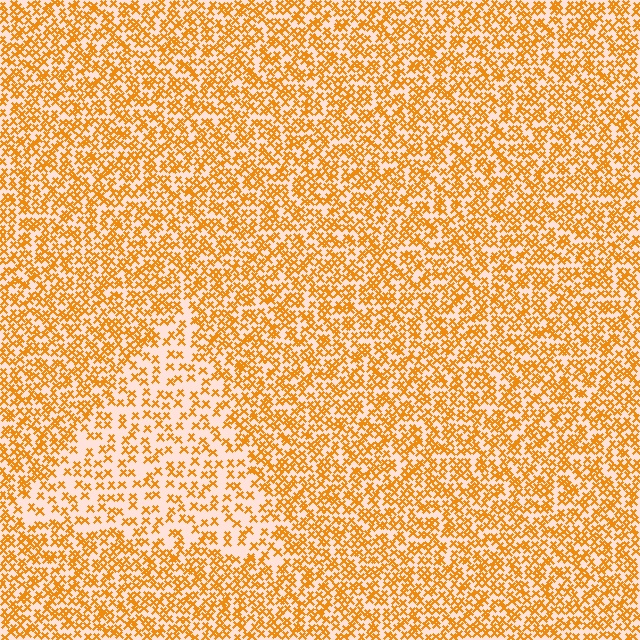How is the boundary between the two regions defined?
The boundary is defined by a change in element density (approximately 2.0x ratio). All elements are the same color, size, and shape.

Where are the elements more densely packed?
The elements are more densely packed outside the triangle boundary.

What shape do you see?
I see a triangle.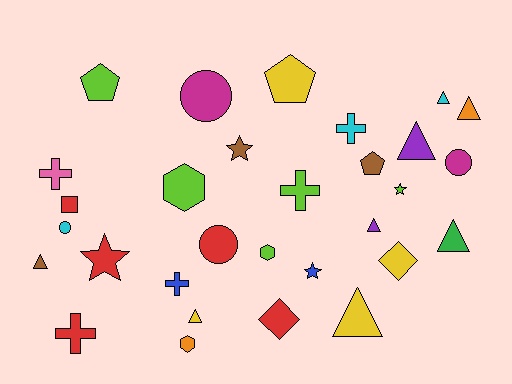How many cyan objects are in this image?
There are 3 cyan objects.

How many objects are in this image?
There are 30 objects.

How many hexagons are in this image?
There are 3 hexagons.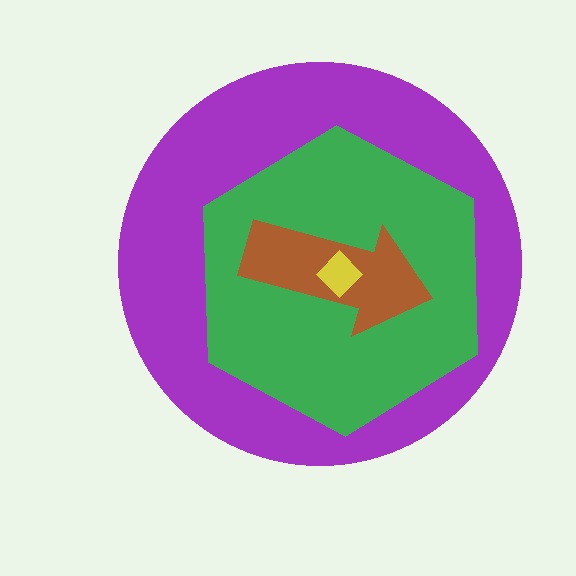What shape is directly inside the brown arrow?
The yellow diamond.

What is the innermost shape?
The yellow diamond.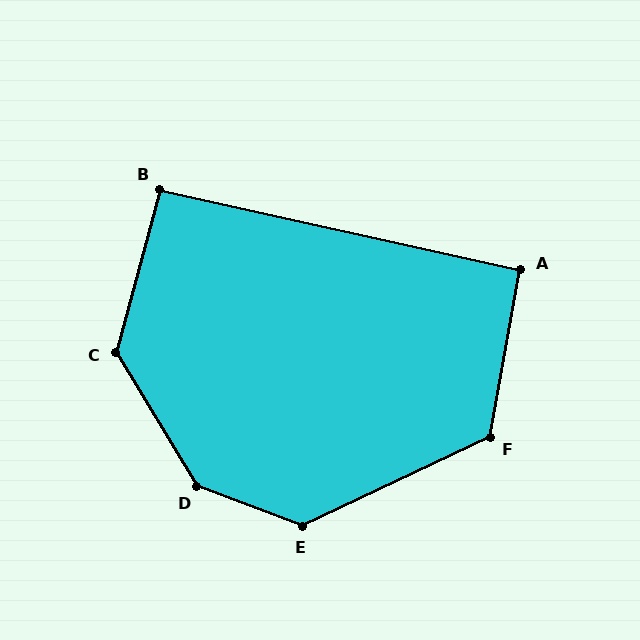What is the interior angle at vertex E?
Approximately 134 degrees (obtuse).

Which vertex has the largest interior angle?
D, at approximately 142 degrees.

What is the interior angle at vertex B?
Approximately 93 degrees (approximately right).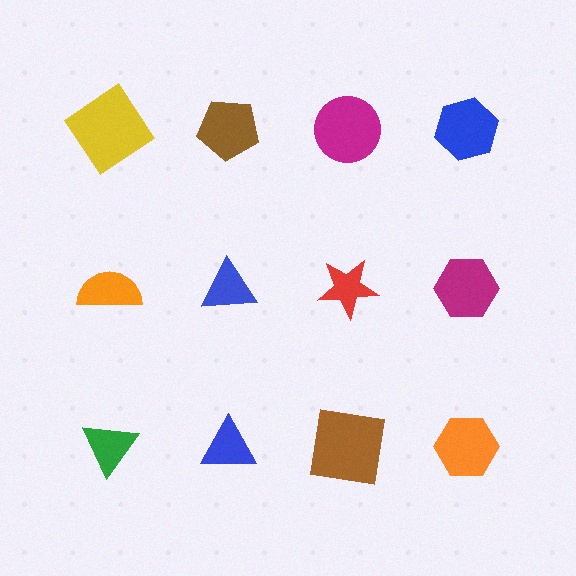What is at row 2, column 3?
A red star.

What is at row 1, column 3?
A magenta circle.